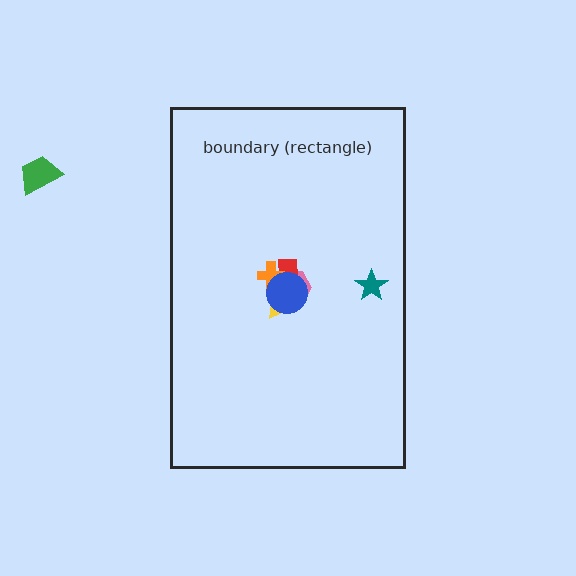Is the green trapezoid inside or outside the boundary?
Outside.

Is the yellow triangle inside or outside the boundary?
Inside.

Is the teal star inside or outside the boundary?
Inside.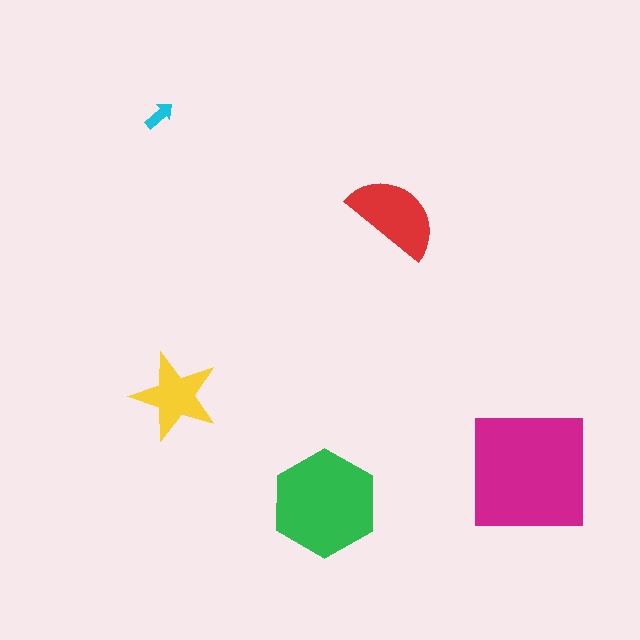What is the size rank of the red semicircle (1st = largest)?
3rd.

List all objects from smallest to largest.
The cyan arrow, the yellow star, the red semicircle, the green hexagon, the magenta square.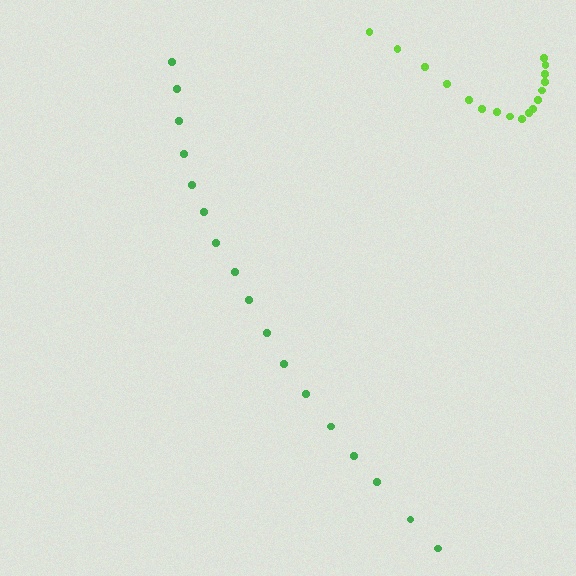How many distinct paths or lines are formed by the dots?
There are 2 distinct paths.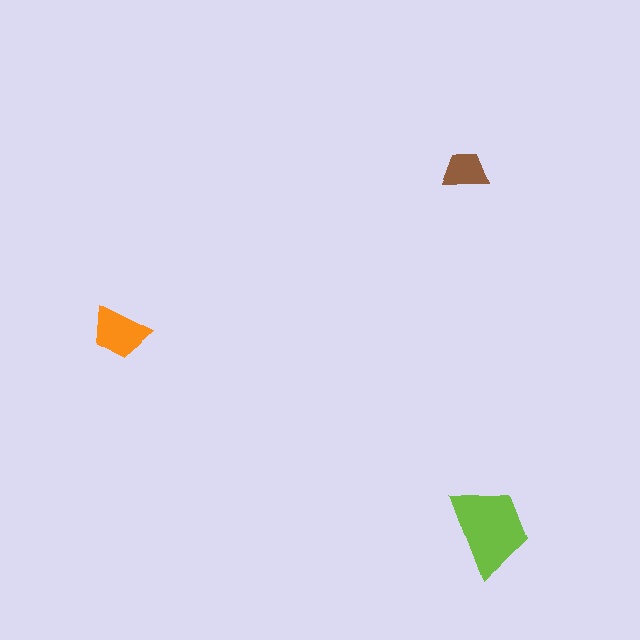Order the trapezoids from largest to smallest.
the lime one, the orange one, the brown one.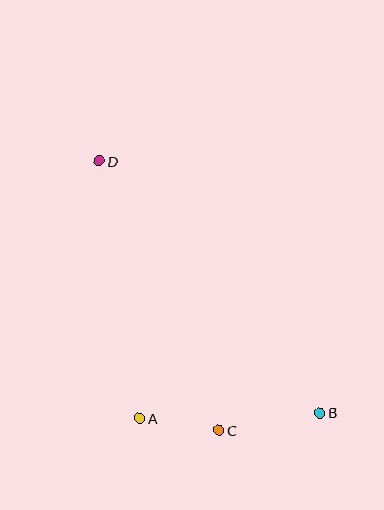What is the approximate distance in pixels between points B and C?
The distance between B and C is approximately 102 pixels.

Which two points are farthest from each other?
Points B and D are farthest from each other.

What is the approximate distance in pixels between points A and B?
The distance between A and B is approximately 181 pixels.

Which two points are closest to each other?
Points A and C are closest to each other.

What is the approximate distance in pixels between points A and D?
The distance between A and D is approximately 260 pixels.